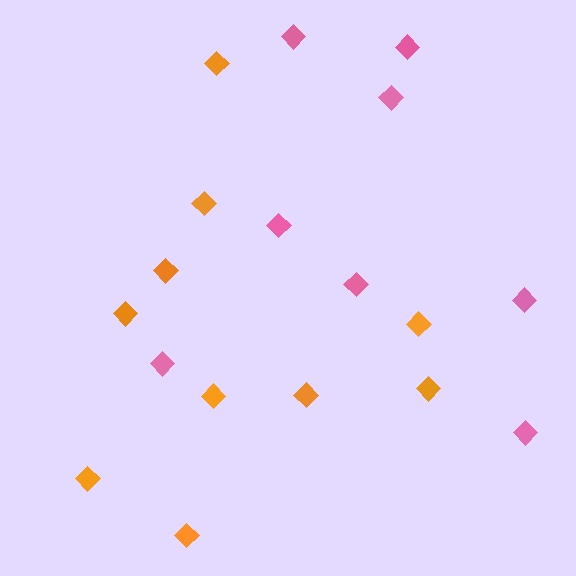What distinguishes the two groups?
There are 2 groups: one group of orange diamonds (10) and one group of pink diamonds (8).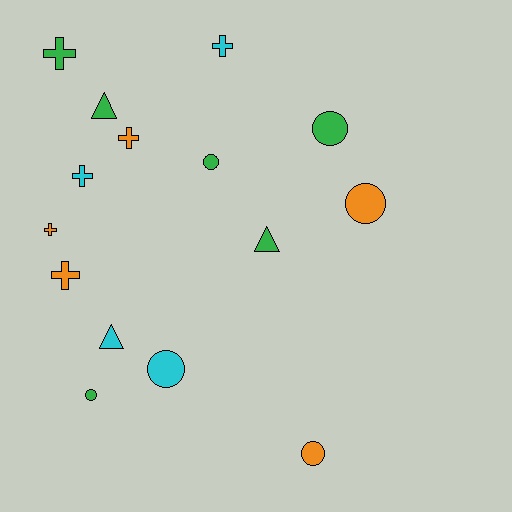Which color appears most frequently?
Green, with 6 objects.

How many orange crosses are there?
There are 3 orange crosses.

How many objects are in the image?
There are 15 objects.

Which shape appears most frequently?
Cross, with 6 objects.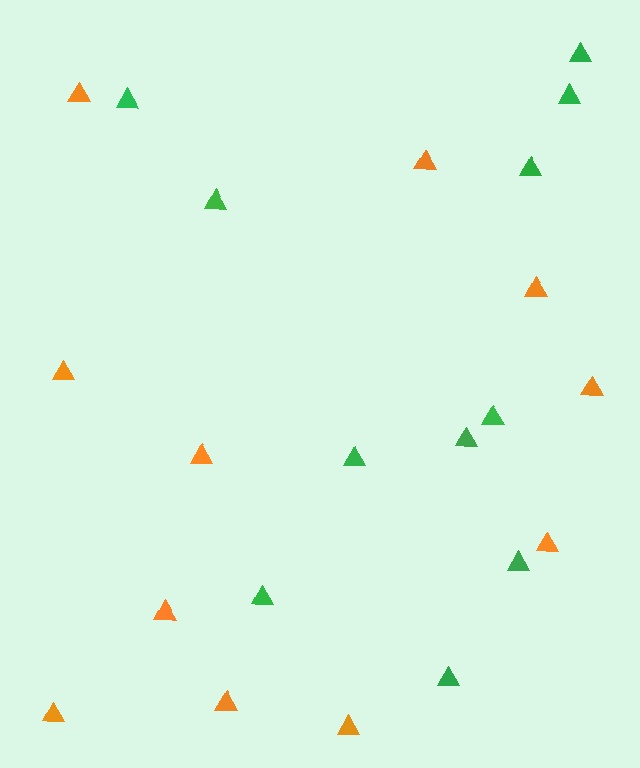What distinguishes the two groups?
There are 2 groups: one group of green triangles (11) and one group of orange triangles (11).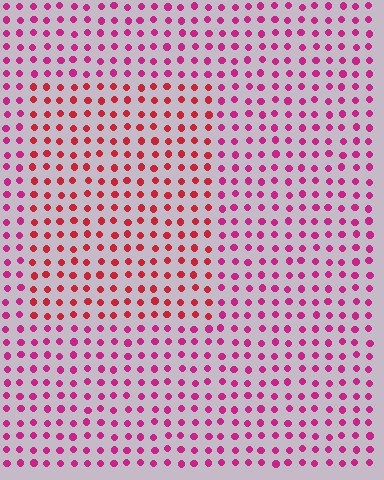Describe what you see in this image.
The image is filled with small magenta elements in a uniform arrangement. A rectangle-shaped region is visible where the elements are tinted to a slightly different hue, forming a subtle color boundary.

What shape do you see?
I see a rectangle.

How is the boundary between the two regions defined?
The boundary is defined purely by a slight shift in hue (about 30 degrees). Spacing, size, and orientation are identical on both sides.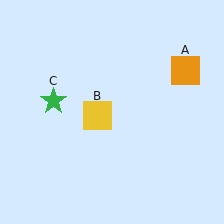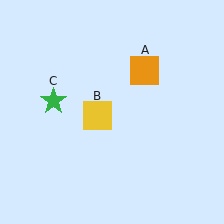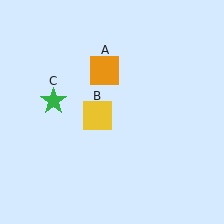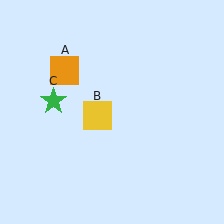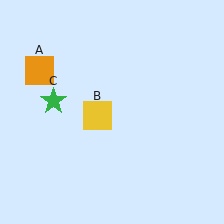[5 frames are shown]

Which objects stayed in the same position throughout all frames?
Yellow square (object B) and green star (object C) remained stationary.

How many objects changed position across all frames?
1 object changed position: orange square (object A).